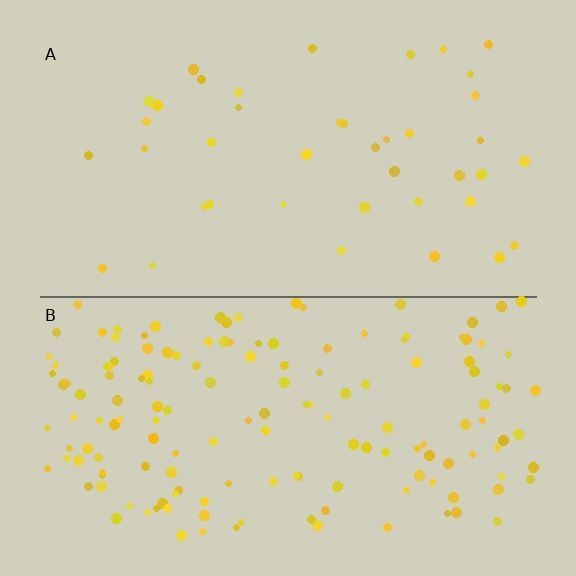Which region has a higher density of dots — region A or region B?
B (the bottom).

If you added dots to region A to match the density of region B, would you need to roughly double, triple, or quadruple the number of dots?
Approximately quadruple.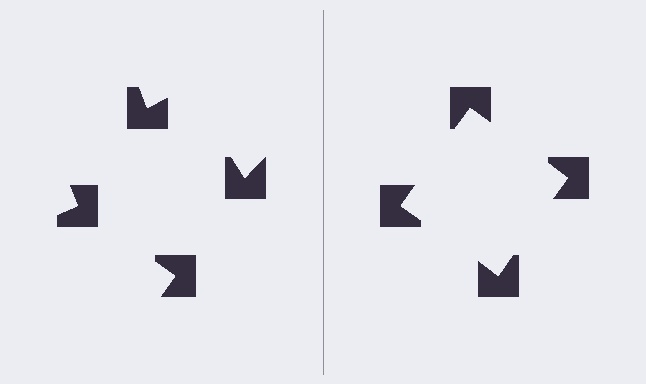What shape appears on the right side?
An illusory square.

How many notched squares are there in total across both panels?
8 — 4 on each side.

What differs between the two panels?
The notched squares are positioned identically on both sides; only the wedge orientations differ. On the right they align to a square; on the left they are misaligned.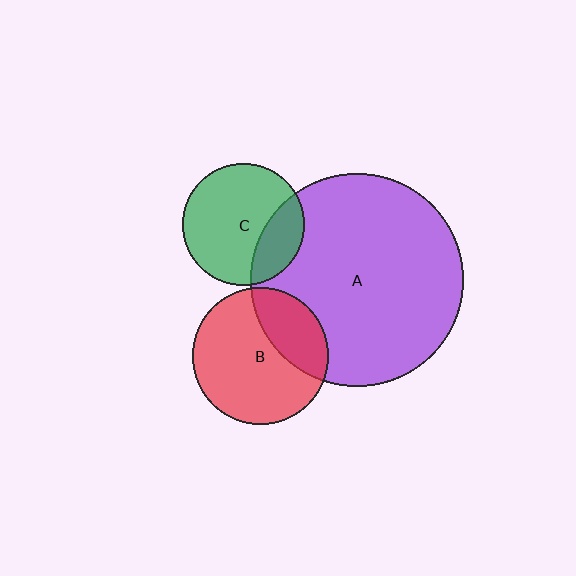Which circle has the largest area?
Circle A (purple).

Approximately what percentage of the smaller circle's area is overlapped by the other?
Approximately 30%.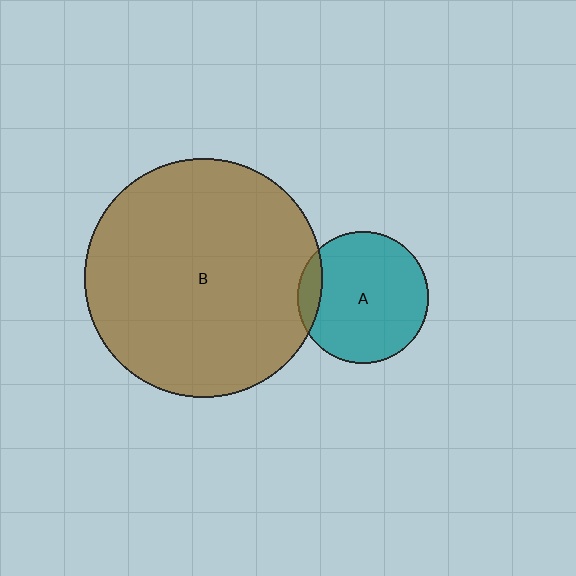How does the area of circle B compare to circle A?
Approximately 3.3 times.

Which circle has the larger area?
Circle B (brown).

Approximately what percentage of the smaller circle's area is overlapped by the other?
Approximately 10%.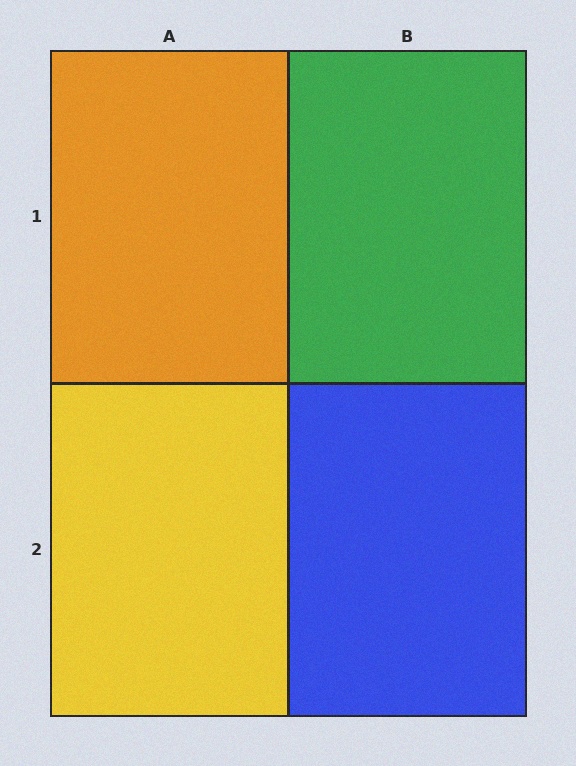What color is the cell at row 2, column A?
Yellow.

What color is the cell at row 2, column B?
Blue.